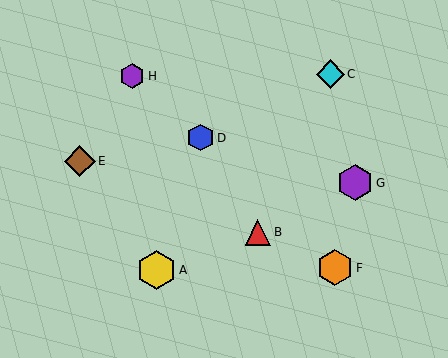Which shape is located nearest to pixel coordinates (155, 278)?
The yellow hexagon (labeled A) at (156, 270) is nearest to that location.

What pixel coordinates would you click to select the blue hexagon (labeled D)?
Click at (201, 138) to select the blue hexagon D.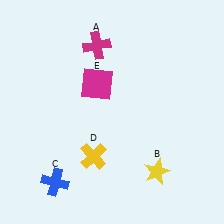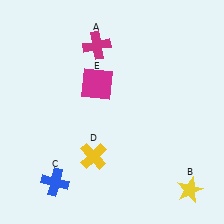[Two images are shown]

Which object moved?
The yellow star (B) moved right.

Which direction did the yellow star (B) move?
The yellow star (B) moved right.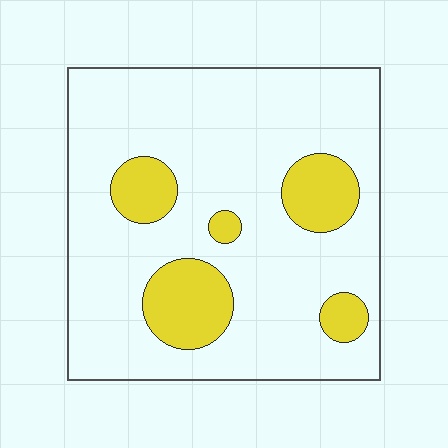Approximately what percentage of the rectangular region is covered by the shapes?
Approximately 20%.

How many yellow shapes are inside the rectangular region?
5.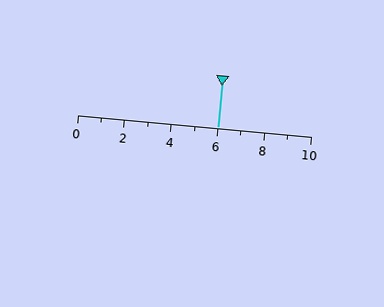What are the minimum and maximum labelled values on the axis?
The axis runs from 0 to 10.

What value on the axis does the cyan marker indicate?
The marker indicates approximately 6.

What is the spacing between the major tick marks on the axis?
The major ticks are spaced 2 apart.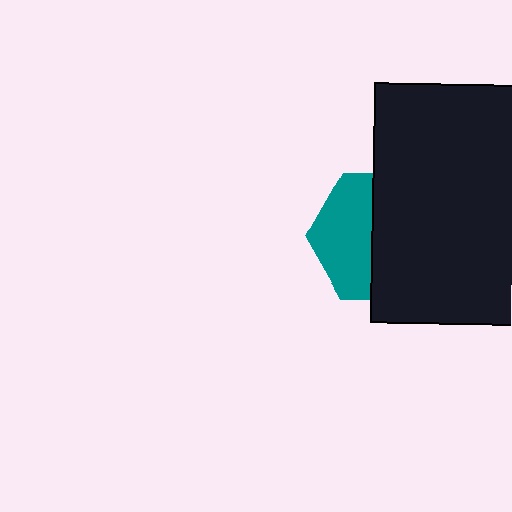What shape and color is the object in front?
The object in front is a black rectangle.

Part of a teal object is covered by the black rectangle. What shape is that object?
It is a hexagon.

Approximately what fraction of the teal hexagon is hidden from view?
Roughly 56% of the teal hexagon is hidden behind the black rectangle.